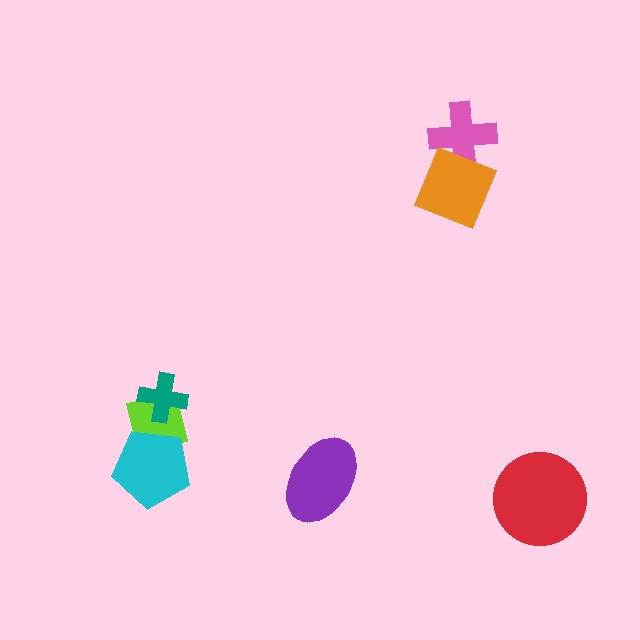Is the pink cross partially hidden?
Yes, it is partially covered by another shape.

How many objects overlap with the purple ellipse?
0 objects overlap with the purple ellipse.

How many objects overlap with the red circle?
0 objects overlap with the red circle.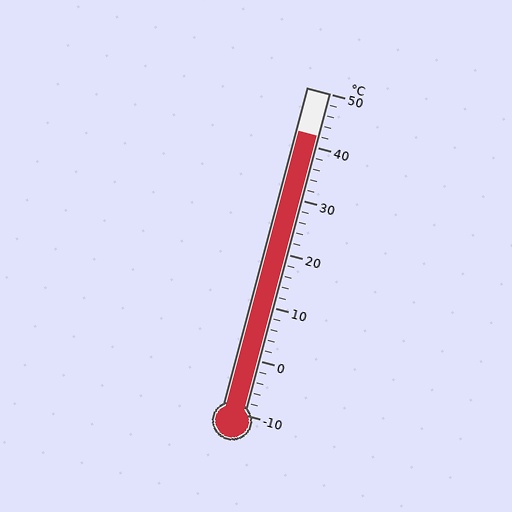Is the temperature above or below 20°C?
The temperature is above 20°C.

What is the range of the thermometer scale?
The thermometer scale ranges from -10°C to 50°C.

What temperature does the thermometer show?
The thermometer shows approximately 42°C.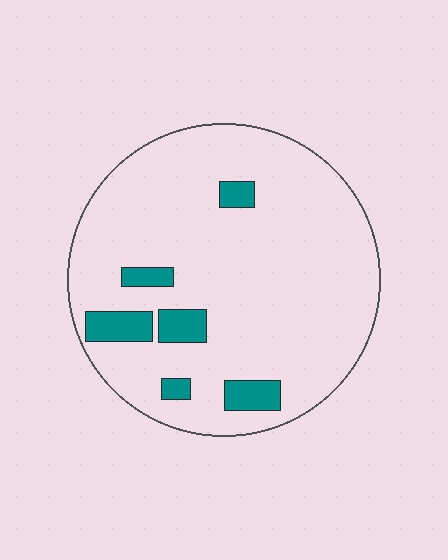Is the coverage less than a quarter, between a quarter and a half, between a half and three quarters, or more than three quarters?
Less than a quarter.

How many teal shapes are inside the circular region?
6.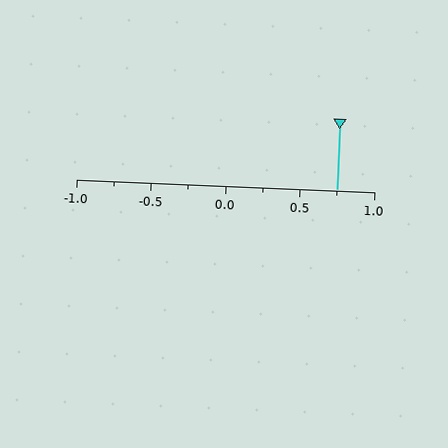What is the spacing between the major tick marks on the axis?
The major ticks are spaced 0.5 apart.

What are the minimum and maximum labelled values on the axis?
The axis runs from -1.0 to 1.0.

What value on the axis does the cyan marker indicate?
The marker indicates approximately 0.75.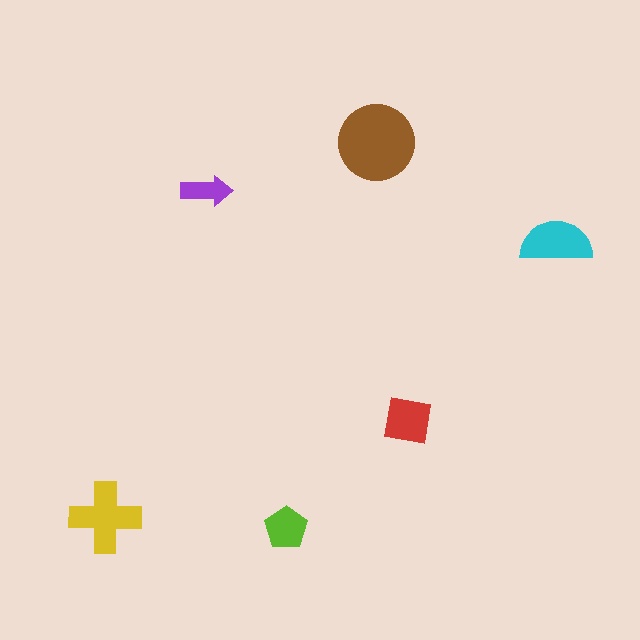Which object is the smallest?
The purple arrow.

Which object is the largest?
The brown circle.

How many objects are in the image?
There are 6 objects in the image.